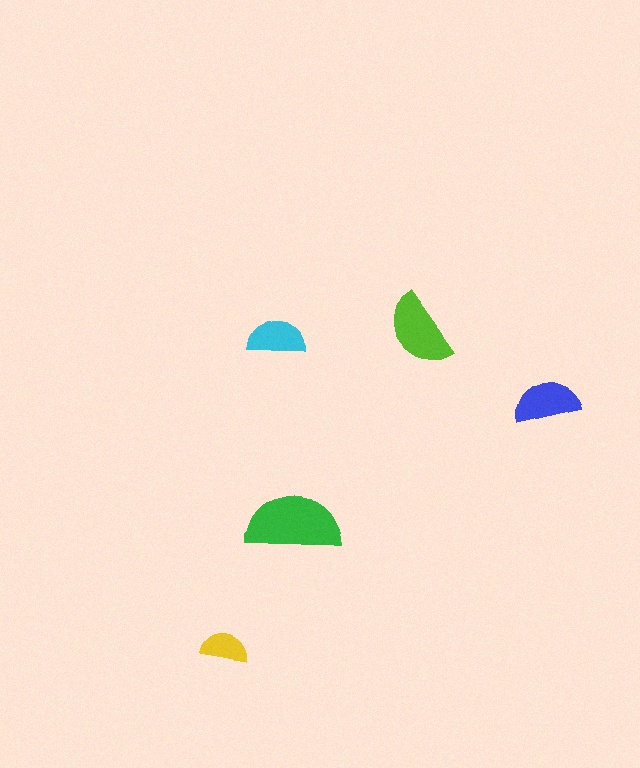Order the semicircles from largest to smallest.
the green one, the lime one, the blue one, the cyan one, the yellow one.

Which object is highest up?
The lime semicircle is topmost.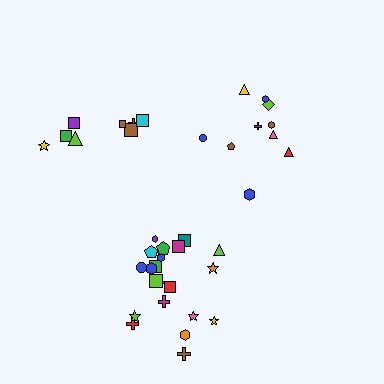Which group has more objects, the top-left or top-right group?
The top-right group.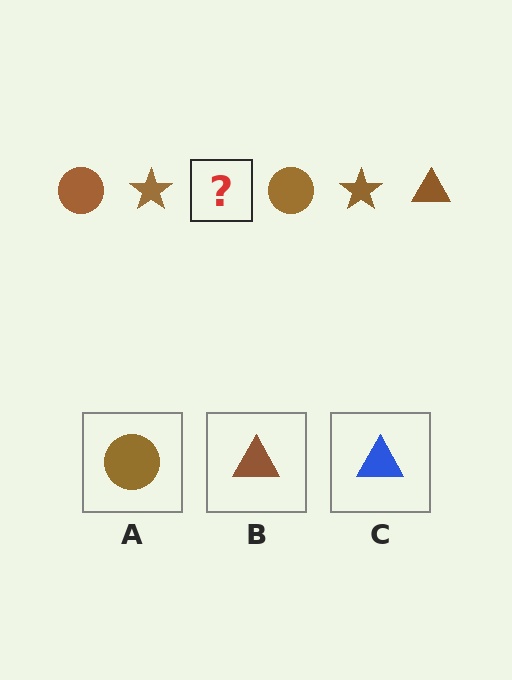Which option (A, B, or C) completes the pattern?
B.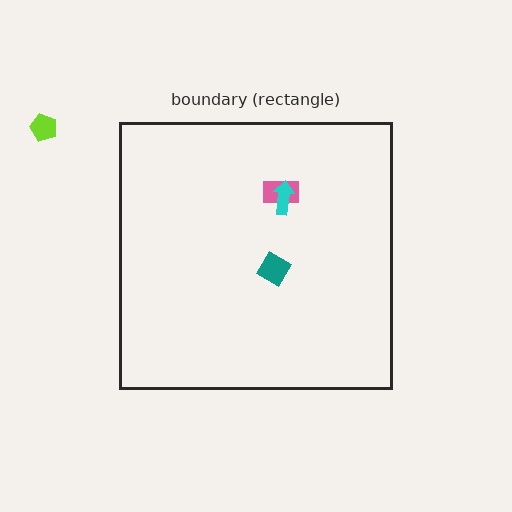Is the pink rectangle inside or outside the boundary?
Inside.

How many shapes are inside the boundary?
3 inside, 1 outside.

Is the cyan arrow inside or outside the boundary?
Inside.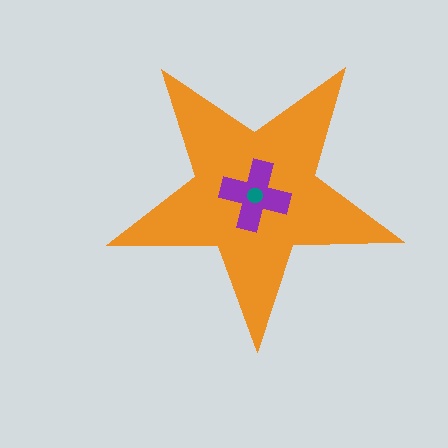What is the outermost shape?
The orange star.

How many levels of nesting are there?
3.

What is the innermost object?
The teal circle.